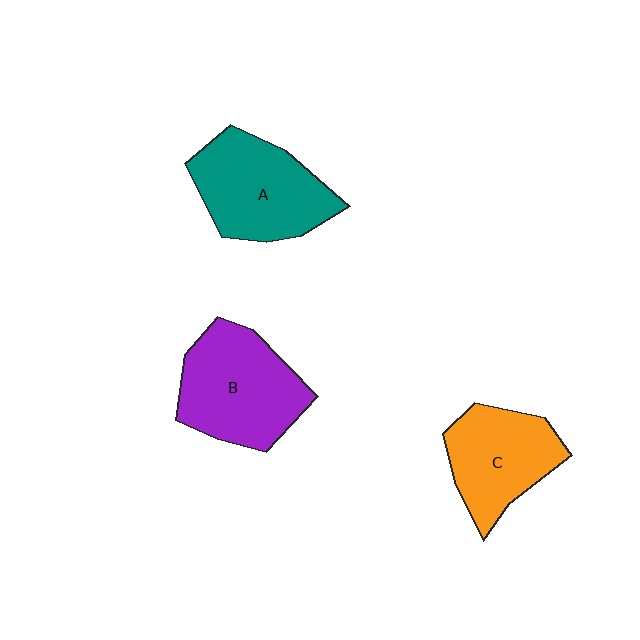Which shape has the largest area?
Shape B (purple).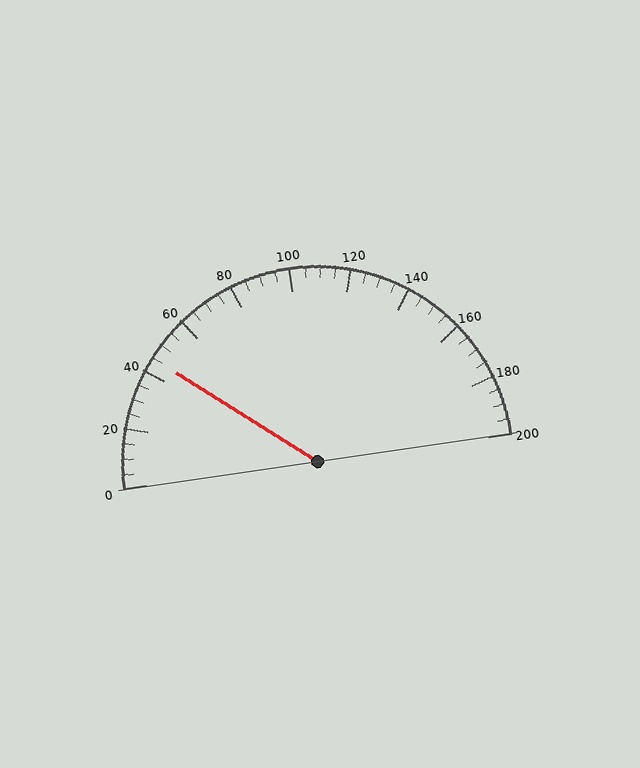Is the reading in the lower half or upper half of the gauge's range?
The reading is in the lower half of the range (0 to 200).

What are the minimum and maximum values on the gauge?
The gauge ranges from 0 to 200.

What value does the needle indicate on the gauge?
The needle indicates approximately 45.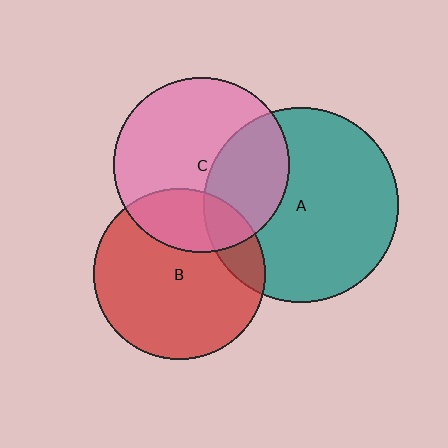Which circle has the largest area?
Circle A (teal).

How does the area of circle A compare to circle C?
Approximately 1.2 times.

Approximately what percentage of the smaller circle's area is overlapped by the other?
Approximately 15%.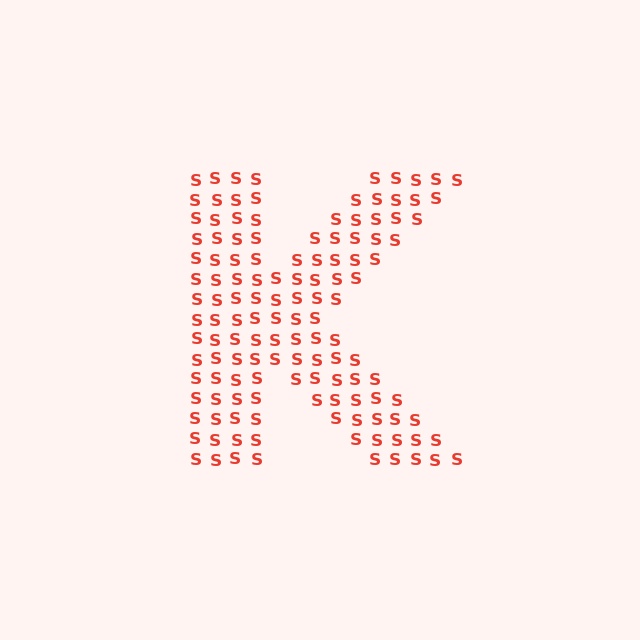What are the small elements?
The small elements are letter S's.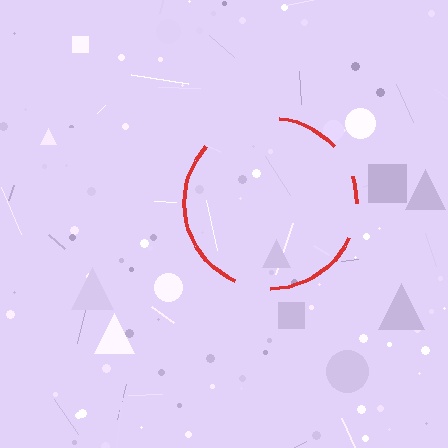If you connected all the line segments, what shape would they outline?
They would outline a circle.